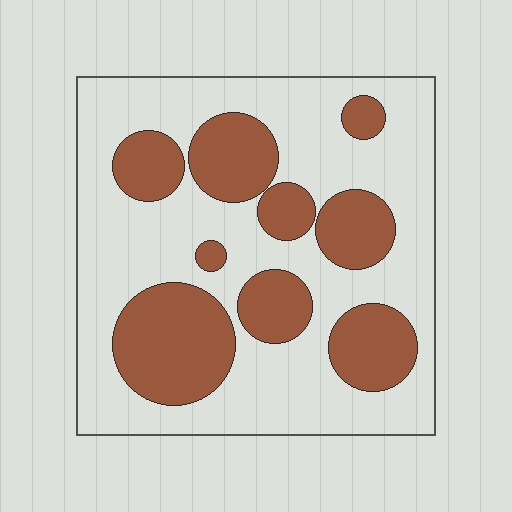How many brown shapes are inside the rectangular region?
9.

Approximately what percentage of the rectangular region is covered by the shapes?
Approximately 35%.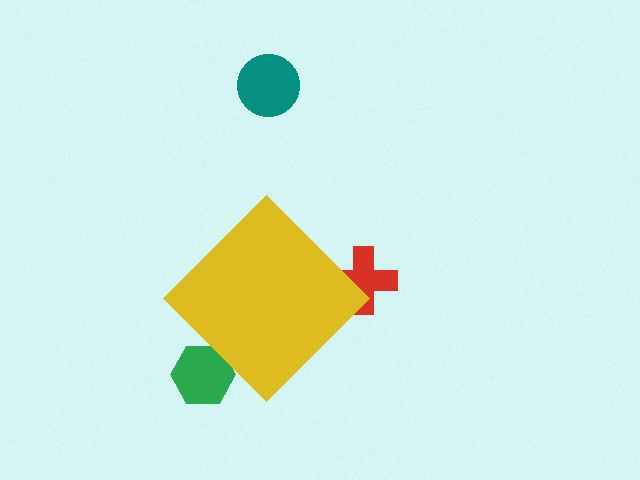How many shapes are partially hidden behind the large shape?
2 shapes are partially hidden.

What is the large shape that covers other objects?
A yellow diamond.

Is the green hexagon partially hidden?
Yes, the green hexagon is partially hidden behind the yellow diamond.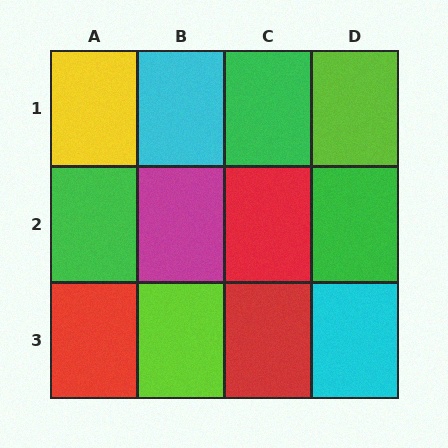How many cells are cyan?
2 cells are cyan.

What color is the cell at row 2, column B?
Magenta.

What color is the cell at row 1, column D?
Lime.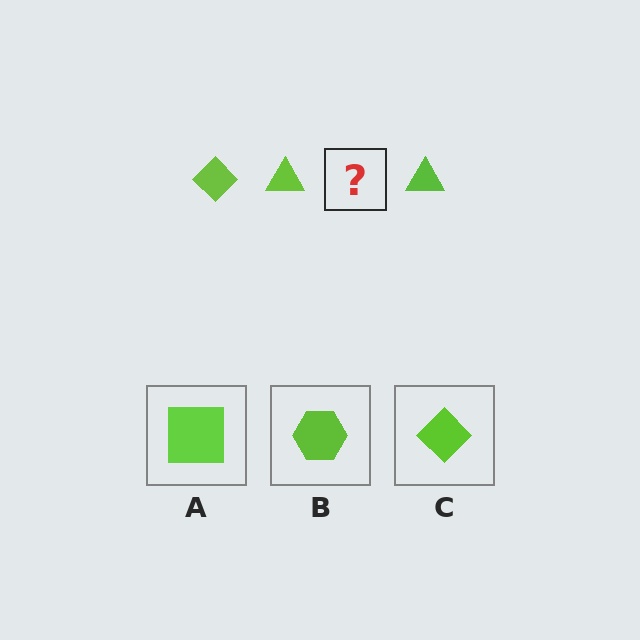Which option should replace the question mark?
Option C.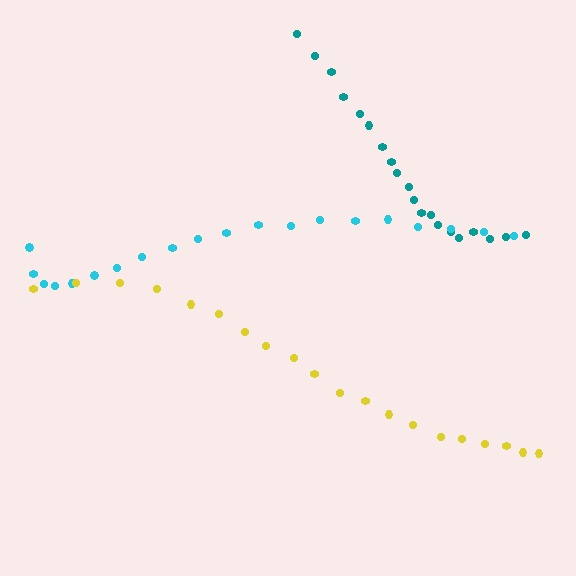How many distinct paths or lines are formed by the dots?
There are 3 distinct paths.